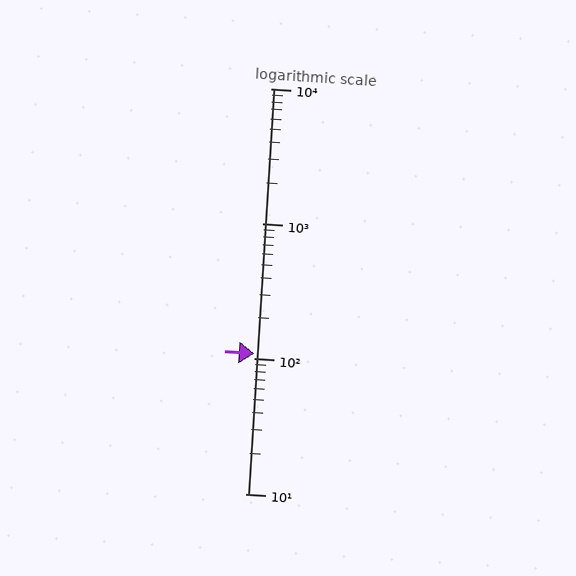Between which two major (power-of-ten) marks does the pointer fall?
The pointer is between 100 and 1000.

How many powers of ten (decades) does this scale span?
The scale spans 3 decades, from 10 to 10000.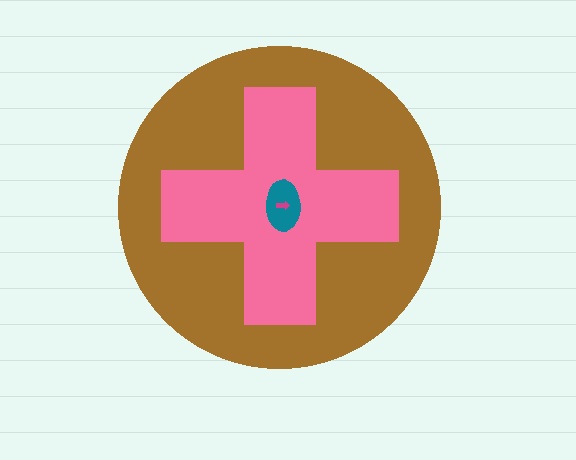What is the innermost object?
The magenta arrow.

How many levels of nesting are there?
4.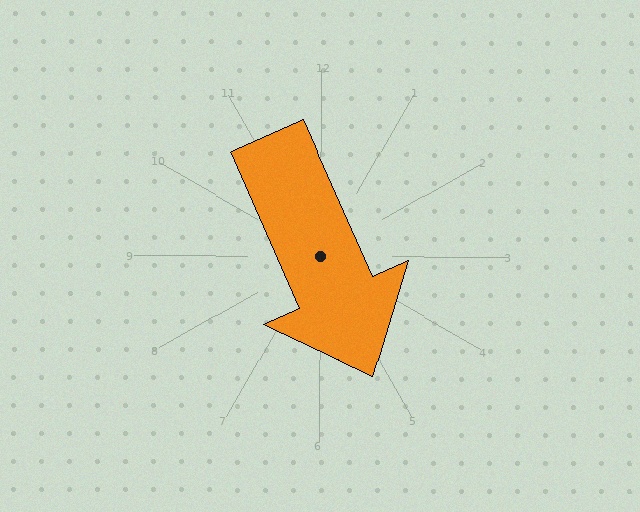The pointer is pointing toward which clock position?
Roughly 5 o'clock.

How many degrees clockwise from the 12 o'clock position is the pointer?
Approximately 156 degrees.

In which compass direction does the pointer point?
Southeast.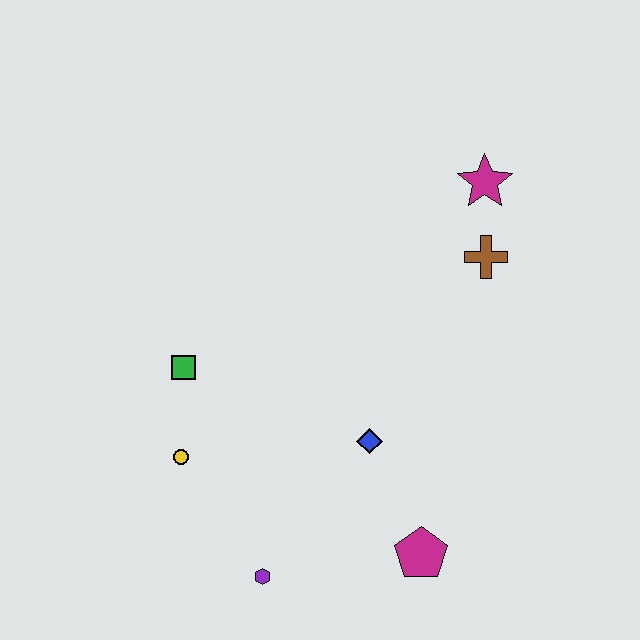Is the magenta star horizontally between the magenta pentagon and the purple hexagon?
No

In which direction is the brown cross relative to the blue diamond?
The brown cross is above the blue diamond.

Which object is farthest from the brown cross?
The purple hexagon is farthest from the brown cross.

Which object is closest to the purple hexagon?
The yellow circle is closest to the purple hexagon.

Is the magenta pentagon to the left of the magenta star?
Yes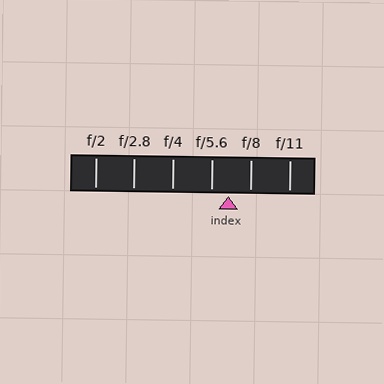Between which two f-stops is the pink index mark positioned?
The index mark is between f/5.6 and f/8.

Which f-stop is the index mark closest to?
The index mark is closest to f/5.6.